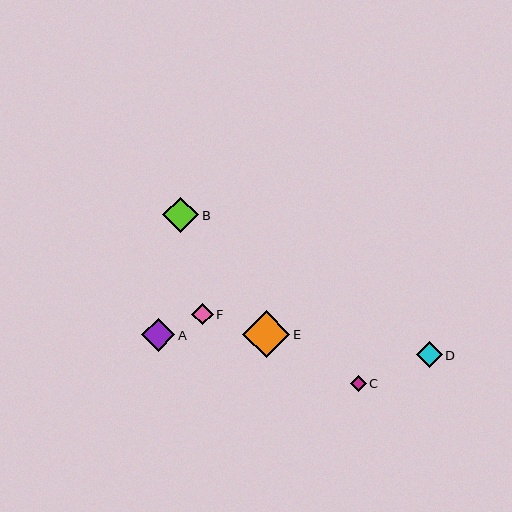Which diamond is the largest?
Diamond E is the largest with a size of approximately 47 pixels.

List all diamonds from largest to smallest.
From largest to smallest: E, B, A, D, F, C.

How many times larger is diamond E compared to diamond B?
Diamond E is approximately 1.3 times the size of diamond B.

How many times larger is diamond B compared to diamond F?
Diamond B is approximately 1.7 times the size of diamond F.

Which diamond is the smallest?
Diamond C is the smallest with a size of approximately 16 pixels.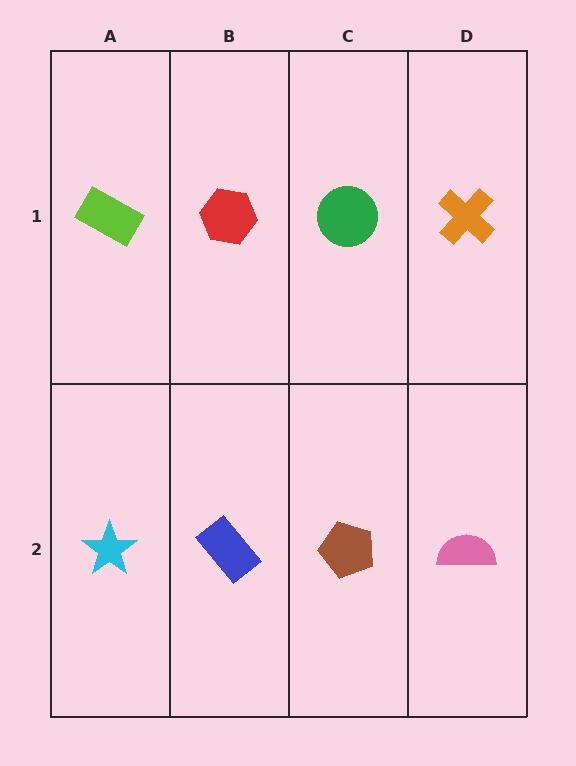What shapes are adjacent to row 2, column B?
A red hexagon (row 1, column B), a cyan star (row 2, column A), a brown pentagon (row 2, column C).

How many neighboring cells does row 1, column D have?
2.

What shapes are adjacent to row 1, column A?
A cyan star (row 2, column A), a red hexagon (row 1, column B).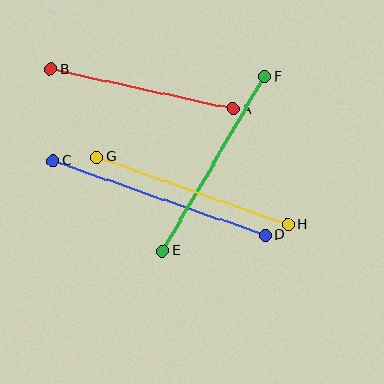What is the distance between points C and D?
The distance is approximately 225 pixels.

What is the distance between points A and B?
The distance is approximately 187 pixels.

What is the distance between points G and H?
The distance is approximately 202 pixels.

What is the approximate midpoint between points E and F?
The midpoint is at approximately (214, 164) pixels.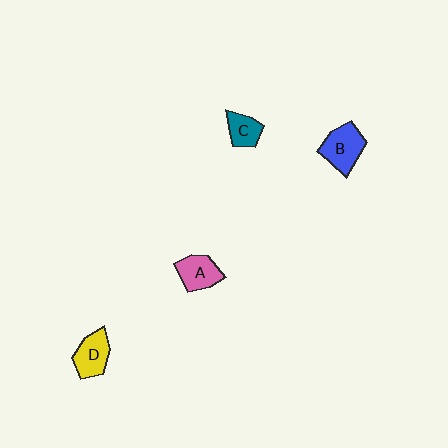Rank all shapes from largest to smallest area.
From largest to smallest: B (blue), D (yellow), A (pink), C (teal).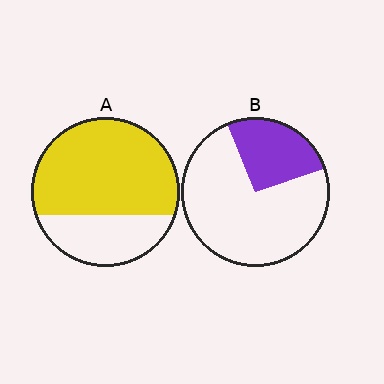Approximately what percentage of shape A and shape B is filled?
A is approximately 70% and B is approximately 25%.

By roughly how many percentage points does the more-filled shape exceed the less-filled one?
By roughly 45 percentage points (A over B).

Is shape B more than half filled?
No.